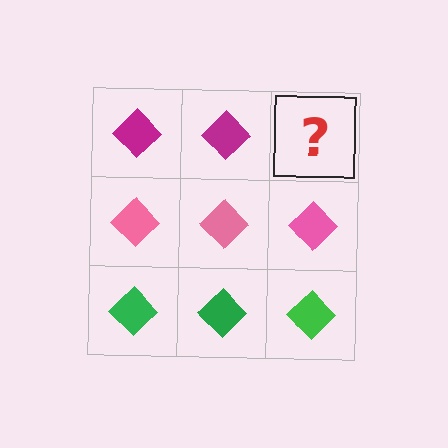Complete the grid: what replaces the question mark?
The question mark should be replaced with a magenta diamond.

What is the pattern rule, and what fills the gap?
The rule is that each row has a consistent color. The gap should be filled with a magenta diamond.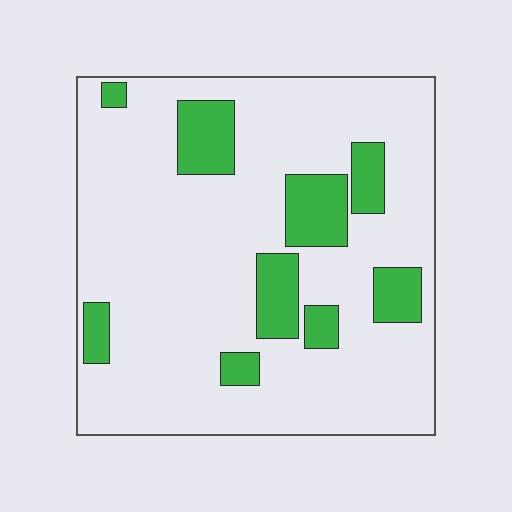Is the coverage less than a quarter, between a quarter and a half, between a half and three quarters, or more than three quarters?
Less than a quarter.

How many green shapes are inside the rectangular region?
9.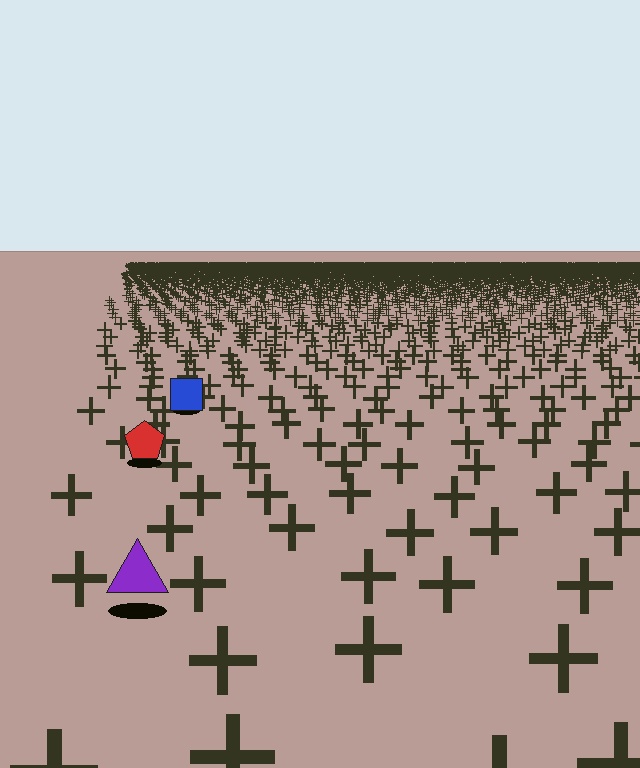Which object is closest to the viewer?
The purple triangle is closest. The texture marks near it are larger and more spread out.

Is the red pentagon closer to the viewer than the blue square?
Yes. The red pentagon is closer — you can tell from the texture gradient: the ground texture is coarser near it.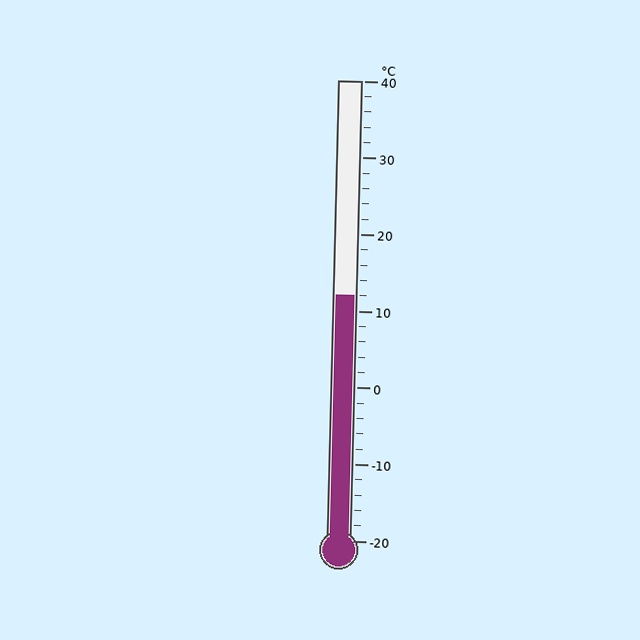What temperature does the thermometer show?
The thermometer shows approximately 12°C.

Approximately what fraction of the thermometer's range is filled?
The thermometer is filled to approximately 55% of its range.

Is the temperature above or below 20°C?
The temperature is below 20°C.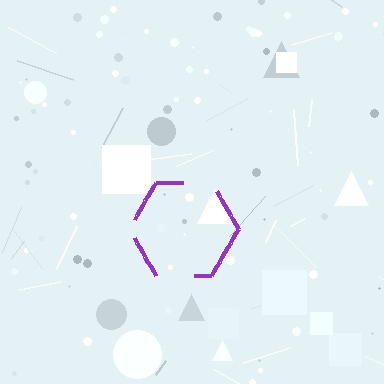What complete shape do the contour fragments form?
The contour fragments form a hexagon.